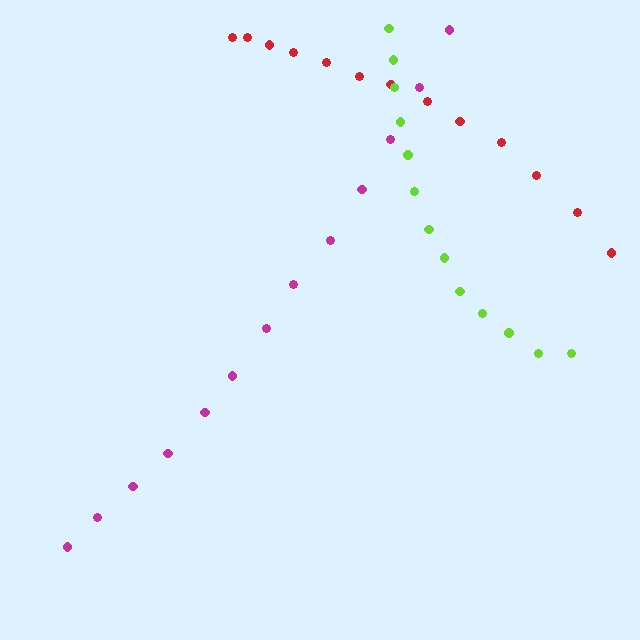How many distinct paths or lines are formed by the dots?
There are 3 distinct paths.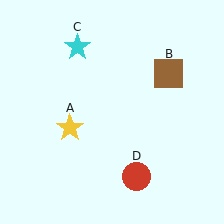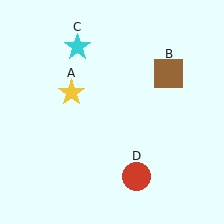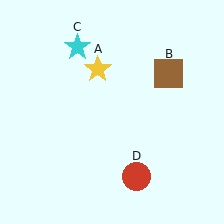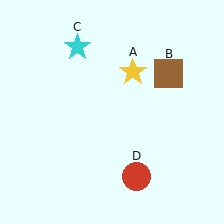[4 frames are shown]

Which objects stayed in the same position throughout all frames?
Brown square (object B) and cyan star (object C) and red circle (object D) remained stationary.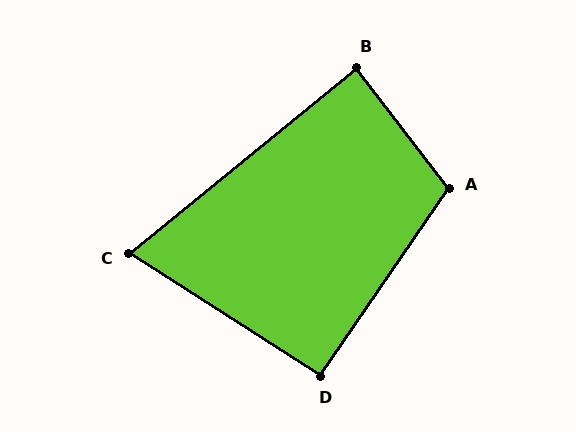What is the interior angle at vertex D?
Approximately 92 degrees (approximately right).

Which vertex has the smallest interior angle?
C, at approximately 72 degrees.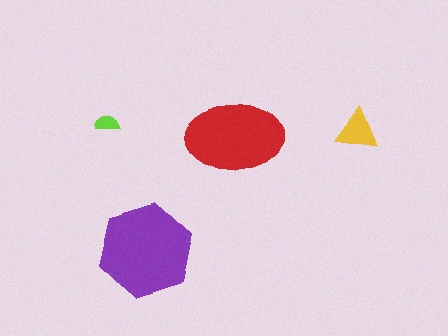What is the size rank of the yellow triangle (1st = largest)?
3rd.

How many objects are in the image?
There are 4 objects in the image.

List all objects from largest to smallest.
The purple hexagon, the red ellipse, the yellow triangle, the lime semicircle.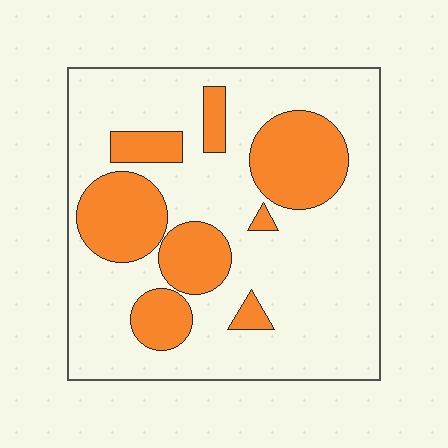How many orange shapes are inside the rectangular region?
8.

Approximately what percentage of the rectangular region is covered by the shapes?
Approximately 30%.